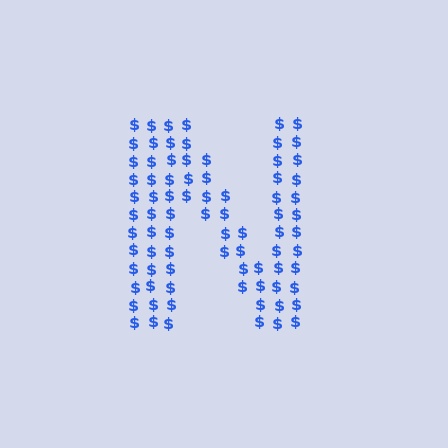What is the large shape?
The large shape is the letter N.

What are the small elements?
The small elements are dollar signs.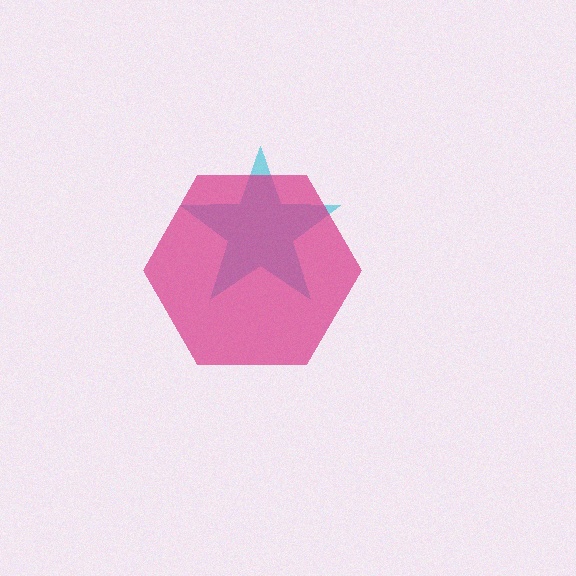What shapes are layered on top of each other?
The layered shapes are: a cyan star, a magenta hexagon.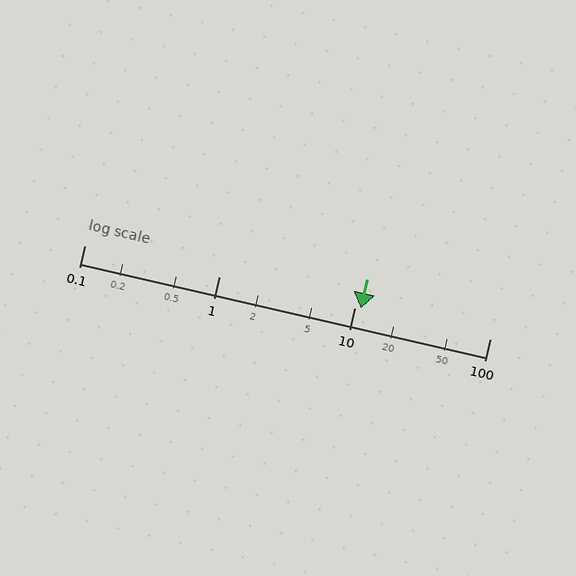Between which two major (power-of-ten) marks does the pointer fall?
The pointer is between 10 and 100.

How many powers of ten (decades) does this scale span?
The scale spans 3 decades, from 0.1 to 100.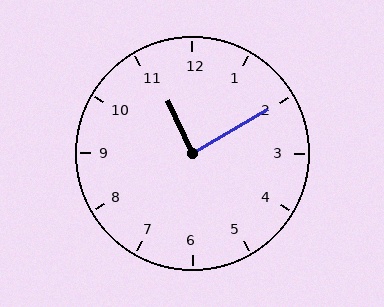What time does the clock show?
11:10.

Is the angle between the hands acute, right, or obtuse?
It is right.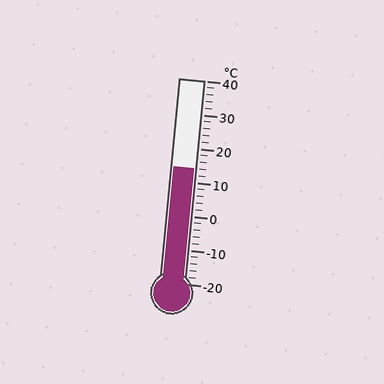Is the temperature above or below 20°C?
The temperature is below 20°C.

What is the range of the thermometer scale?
The thermometer scale ranges from -20°C to 40°C.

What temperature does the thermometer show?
The thermometer shows approximately 14°C.